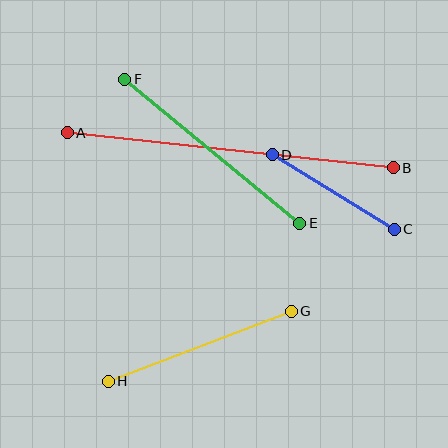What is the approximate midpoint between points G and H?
The midpoint is at approximately (200, 346) pixels.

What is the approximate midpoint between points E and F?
The midpoint is at approximately (212, 151) pixels.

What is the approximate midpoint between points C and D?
The midpoint is at approximately (333, 192) pixels.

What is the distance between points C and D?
The distance is approximately 143 pixels.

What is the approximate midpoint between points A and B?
The midpoint is at approximately (230, 150) pixels.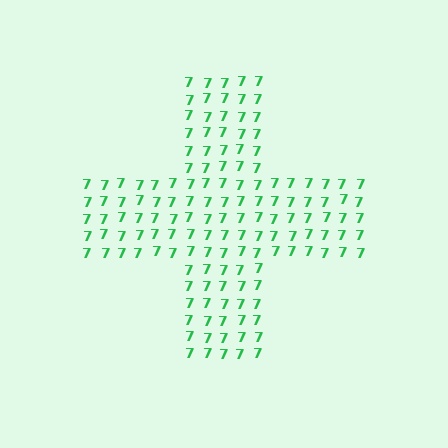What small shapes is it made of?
It is made of small digit 7's.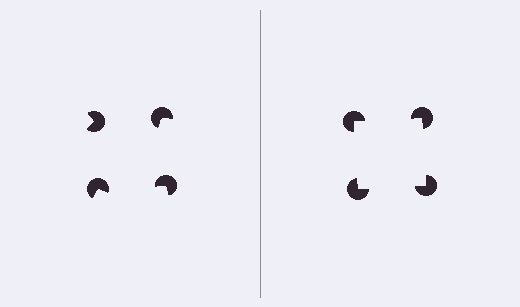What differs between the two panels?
The pac-man discs are positioned identically on both sides; only the wedge orientations differ. On the right they align to a square; on the left they are misaligned.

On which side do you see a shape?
An illusory square appears on the right side. On the left side the wedge cuts are rotated, so no coherent shape forms.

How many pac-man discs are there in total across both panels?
8 — 4 on each side.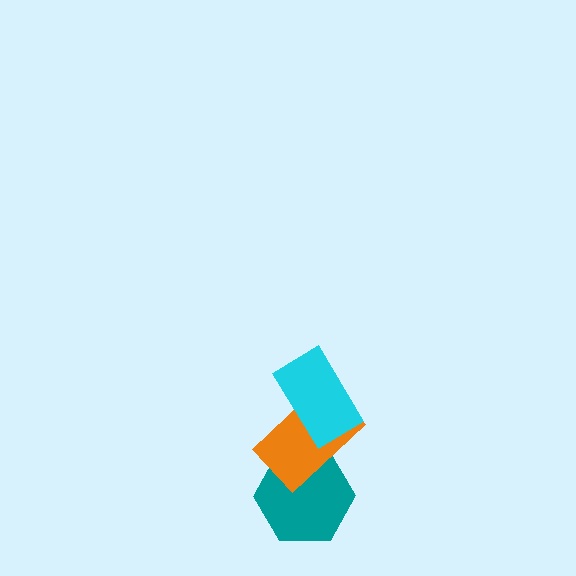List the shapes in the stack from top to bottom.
From top to bottom: the cyan rectangle, the orange rectangle, the teal hexagon.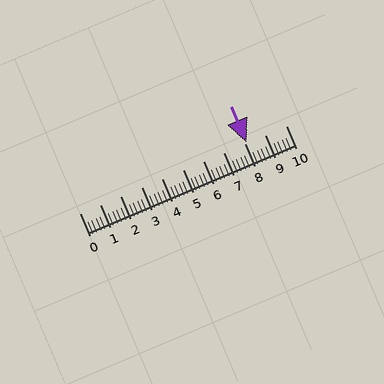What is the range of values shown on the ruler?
The ruler shows values from 0 to 10.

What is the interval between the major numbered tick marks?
The major tick marks are spaced 1 units apart.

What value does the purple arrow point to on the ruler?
The purple arrow points to approximately 8.1.